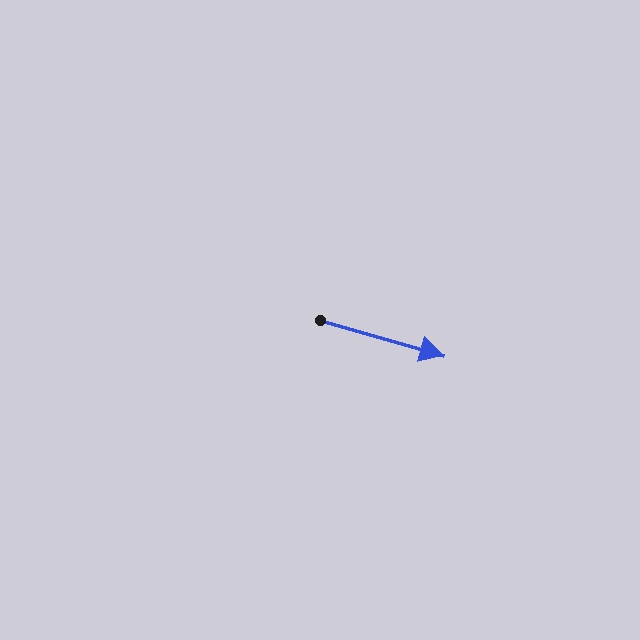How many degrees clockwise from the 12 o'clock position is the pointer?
Approximately 106 degrees.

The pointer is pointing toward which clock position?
Roughly 4 o'clock.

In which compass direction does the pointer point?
East.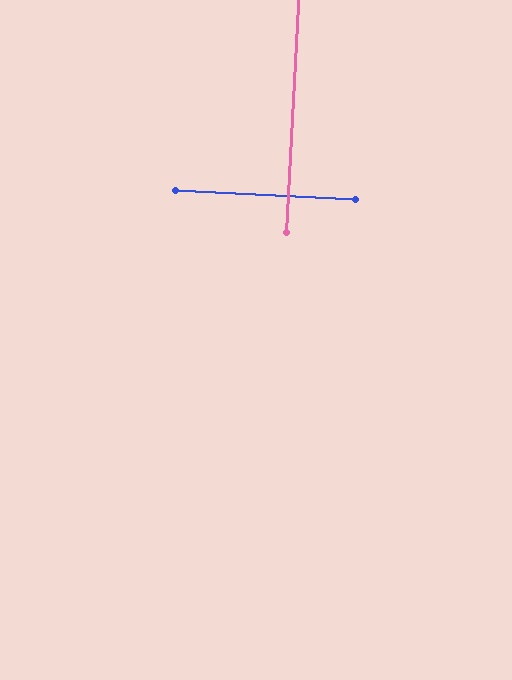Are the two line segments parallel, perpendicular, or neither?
Perpendicular — they meet at approximately 90°.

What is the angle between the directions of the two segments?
Approximately 90 degrees.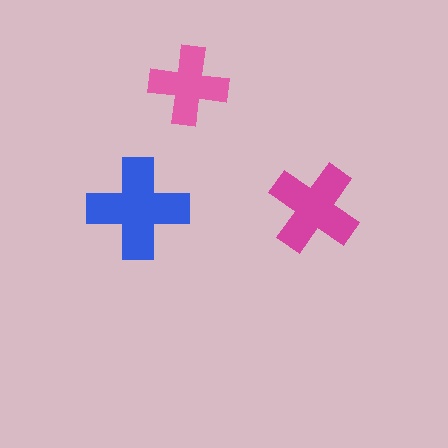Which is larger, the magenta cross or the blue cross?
The blue one.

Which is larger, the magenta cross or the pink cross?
The magenta one.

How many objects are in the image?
There are 3 objects in the image.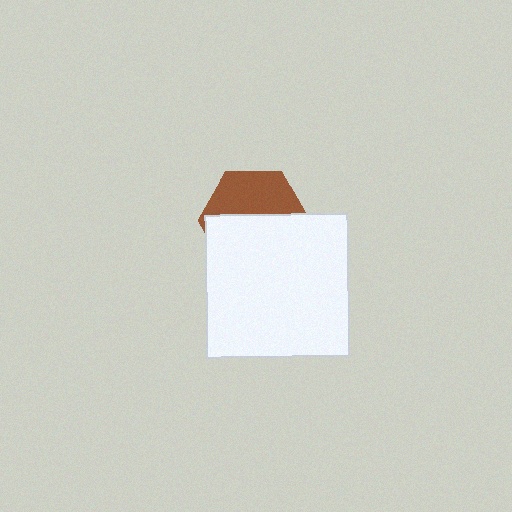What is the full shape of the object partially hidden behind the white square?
The partially hidden object is a brown hexagon.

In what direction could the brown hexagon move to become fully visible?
The brown hexagon could move up. That would shift it out from behind the white square entirely.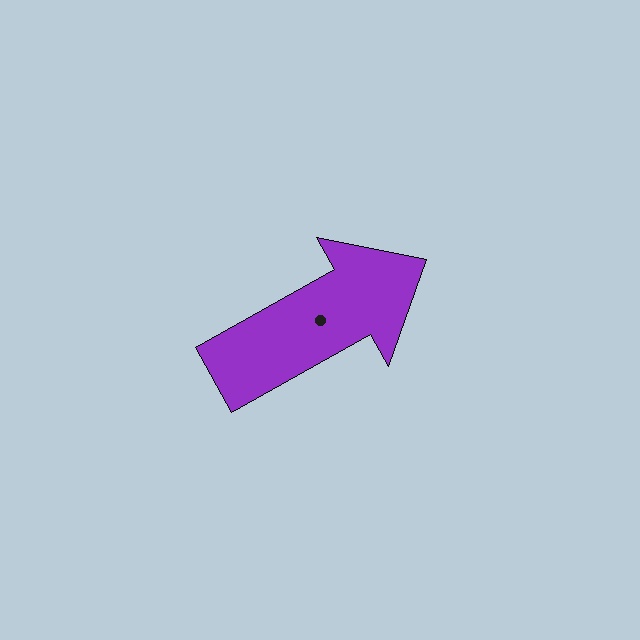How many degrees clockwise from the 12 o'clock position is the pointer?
Approximately 61 degrees.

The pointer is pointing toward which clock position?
Roughly 2 o'clock.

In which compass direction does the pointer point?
Northeast.